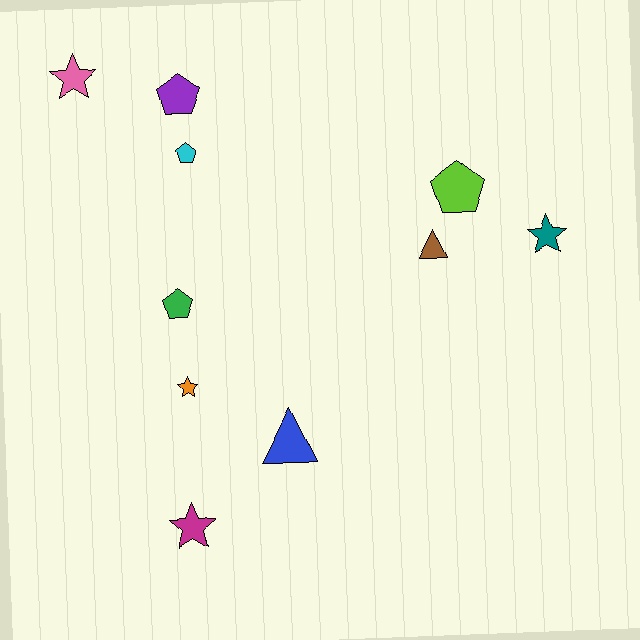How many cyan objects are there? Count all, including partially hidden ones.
There is 1 cyan object.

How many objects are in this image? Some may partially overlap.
There are 10 objects.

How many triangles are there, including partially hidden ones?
There are 2 triangles.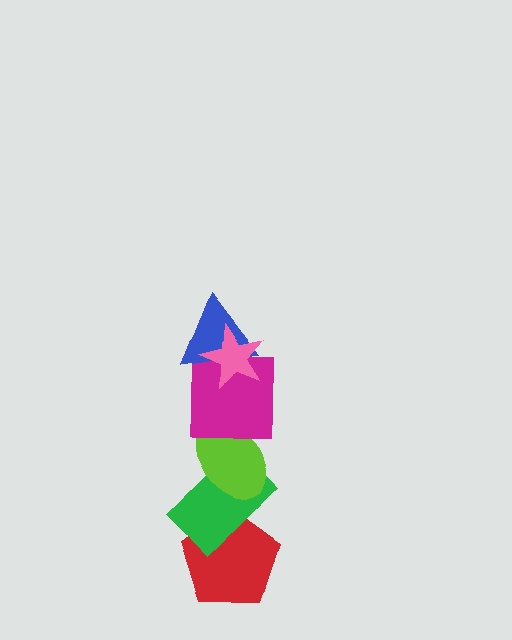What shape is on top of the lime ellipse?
The magenta square is on top of the lime ellipse.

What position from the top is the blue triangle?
The blue triangle is 2nd from the top.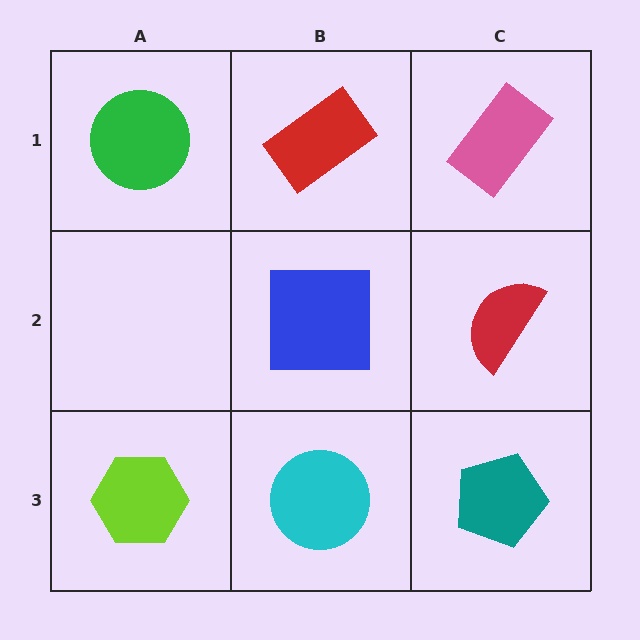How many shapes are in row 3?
3 shapes.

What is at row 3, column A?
A lime hexagon.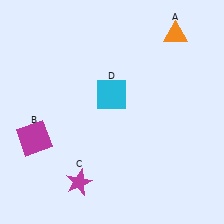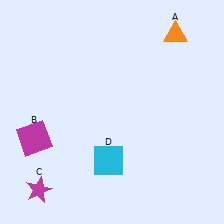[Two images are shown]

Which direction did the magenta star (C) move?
The magenta star (C) moved left.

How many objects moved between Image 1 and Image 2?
2 objects moved between the two images.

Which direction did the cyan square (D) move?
The cyan square (D) moved down.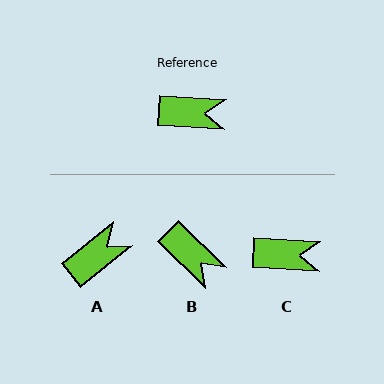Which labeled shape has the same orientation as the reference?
C.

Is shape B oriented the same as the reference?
No, it is off by about 42 degrees.